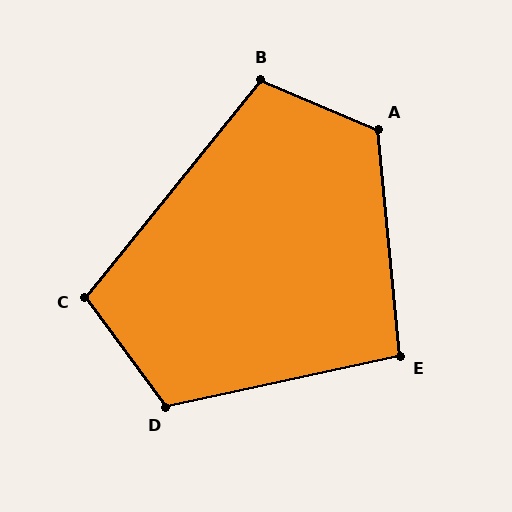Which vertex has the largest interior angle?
A, at approximately 118 degrees.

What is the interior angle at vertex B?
Approximately 106 degrees (obtuse).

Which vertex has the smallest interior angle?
E, at approximately 97 degrees.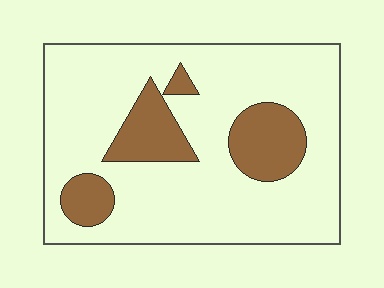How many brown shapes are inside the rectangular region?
4.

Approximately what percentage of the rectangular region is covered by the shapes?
Approximately 20%.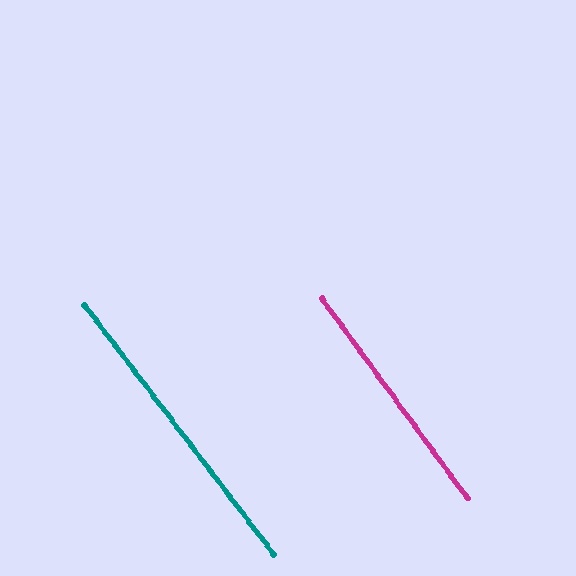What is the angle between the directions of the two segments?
Approximately 1 degree.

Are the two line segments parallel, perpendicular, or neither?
Parallel — their directions differ by only 1.3°.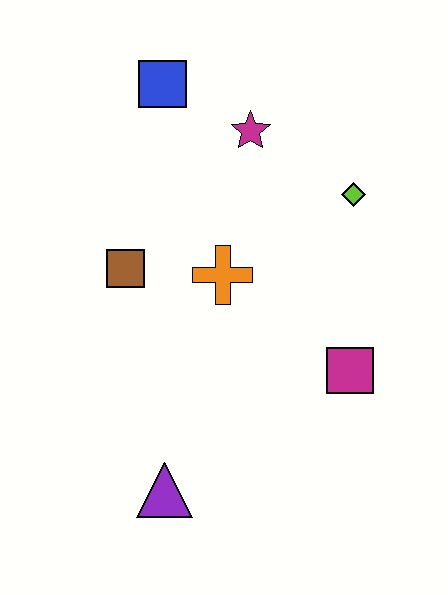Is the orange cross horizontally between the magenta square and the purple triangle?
Yes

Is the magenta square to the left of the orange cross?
No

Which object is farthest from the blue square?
The purple triangle is farthest from the blue square.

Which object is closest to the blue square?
The magenta star is closest to the blue square.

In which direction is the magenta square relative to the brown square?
The magenta square is to the right of the brown square.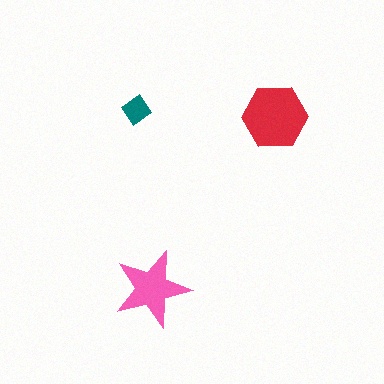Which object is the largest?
The red hexagon.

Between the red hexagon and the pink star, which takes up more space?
The red hexagon.